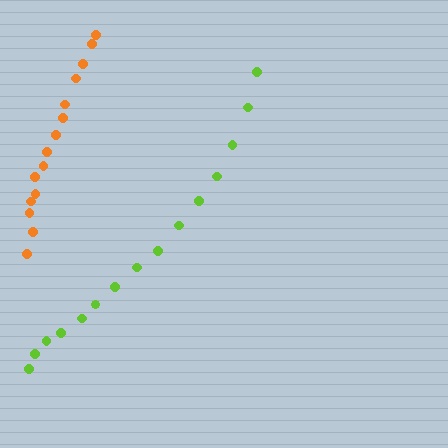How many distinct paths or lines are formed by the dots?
There are 2 distinct paths.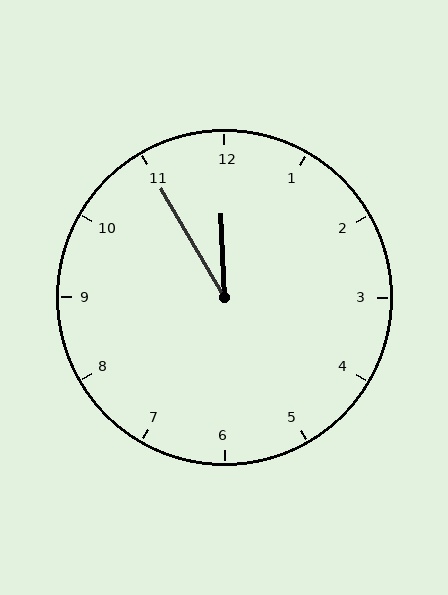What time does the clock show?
11:55.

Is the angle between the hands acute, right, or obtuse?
It is acute.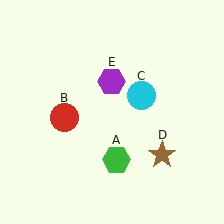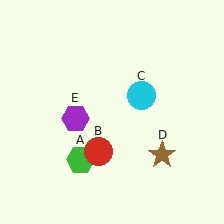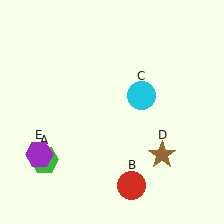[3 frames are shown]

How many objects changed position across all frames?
3 objects changed position: green hexagon (object A), red circle (object B), purple hexagon (object E).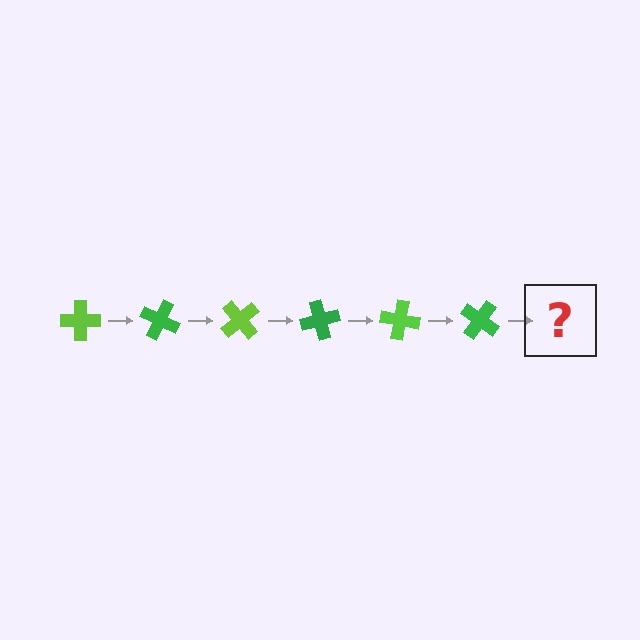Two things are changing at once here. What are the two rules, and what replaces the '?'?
The two rules are that it rotates 25 degrees each step and the color cycles through lime and green. The '?' should be a lime cross, rotated 150 degrees from the start.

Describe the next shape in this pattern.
It should be a lime cross, rotated 150 degrees from the start.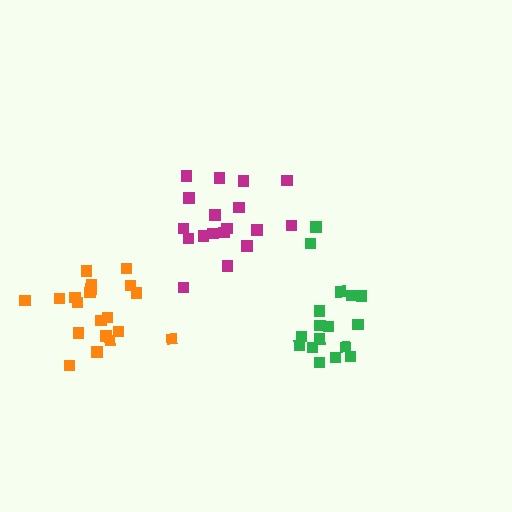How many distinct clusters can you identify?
There are 3 distinct clusters.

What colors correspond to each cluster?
The clusters are colored: green, orange, magenta.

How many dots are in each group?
Group 1: 17 dots, Group 2: 20 dots, Group 3: 18 dots (55 total).